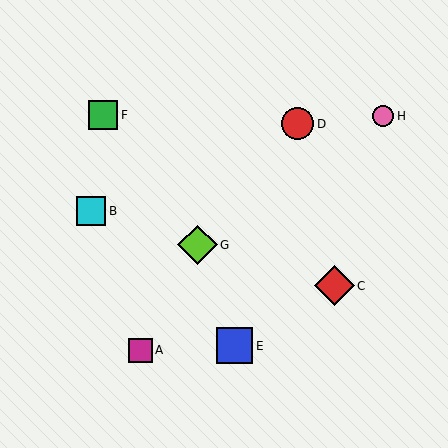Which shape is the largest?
The lime diamond (labeled G) is the largest.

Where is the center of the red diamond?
The center of the red diamond is at (335, 286).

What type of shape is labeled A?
Shape A is a magenta square.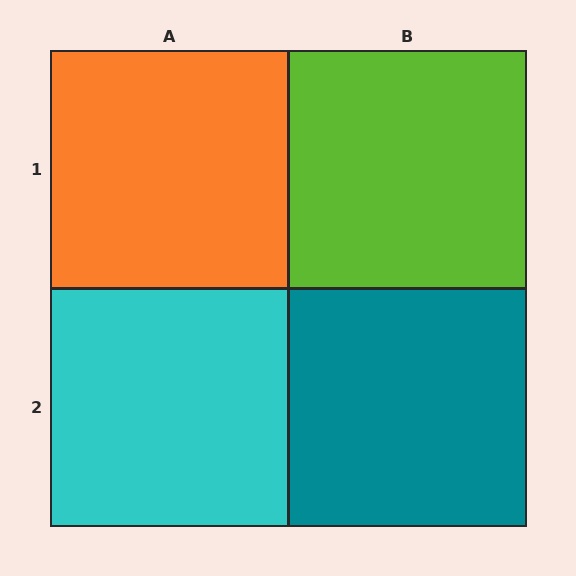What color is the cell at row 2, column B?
Teal.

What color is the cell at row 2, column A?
Cyan.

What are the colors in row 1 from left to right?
Orange, lime.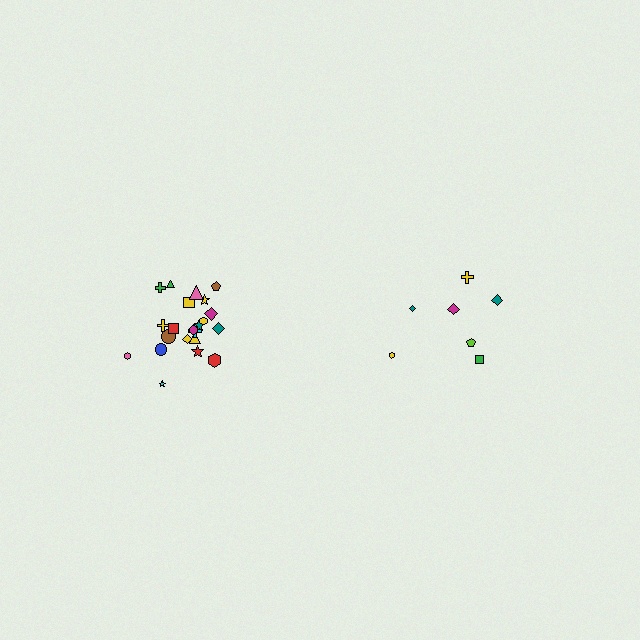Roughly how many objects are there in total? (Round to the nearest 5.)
Roughly 30 objects in total.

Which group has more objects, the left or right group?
The left group.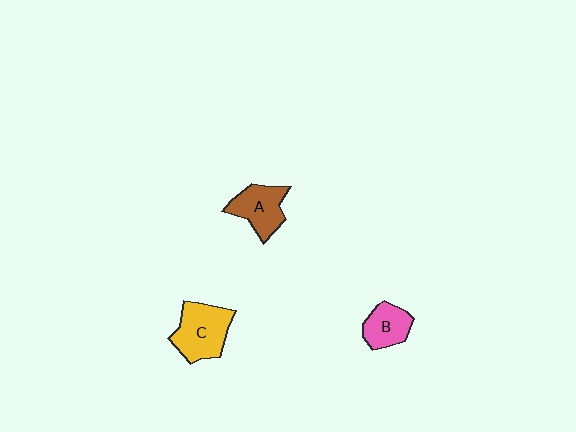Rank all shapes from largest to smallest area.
From largest to smallest: C (yellow), A (brown), B (pink).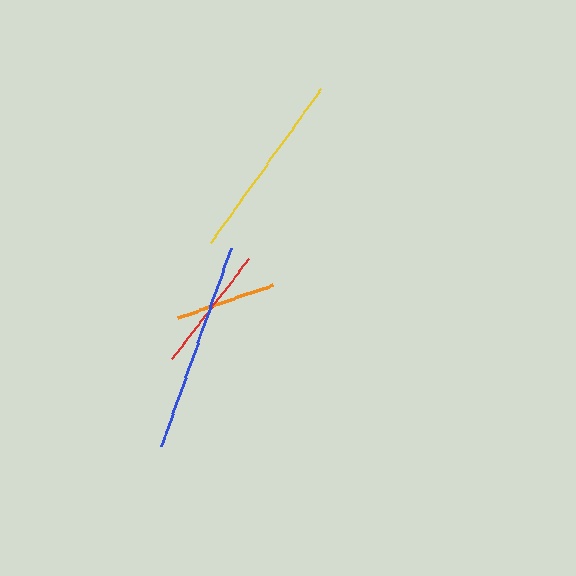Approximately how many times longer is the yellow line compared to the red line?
The yellow line is approximately 1.5 times the length of the red line.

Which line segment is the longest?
The blue line is the longest at approximately 210 pixels.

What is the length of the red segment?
The red segment is approximately 126 pixels long.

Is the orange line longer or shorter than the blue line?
The blue line is longer than the orange line.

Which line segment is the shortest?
The orange line is the shortest at approximately 100 pixels.